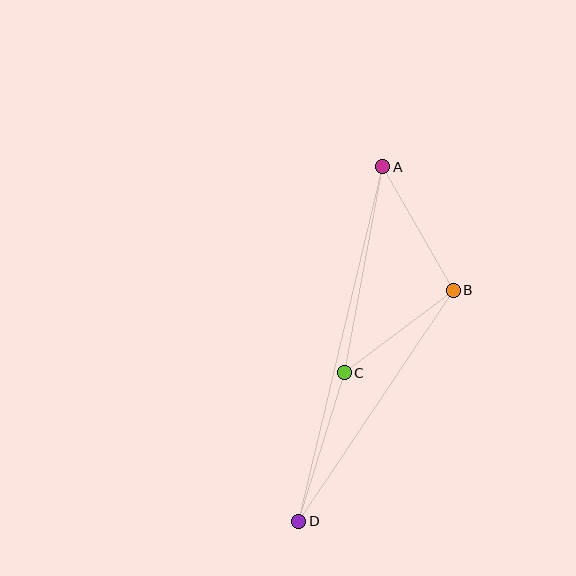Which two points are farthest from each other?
Points A and D are farthest from each other.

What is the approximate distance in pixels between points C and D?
The distance between C and D is approximately 155 pixels.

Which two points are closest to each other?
Points B and C are closest to each other.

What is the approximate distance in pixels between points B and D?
The distance between B and D is approximately 278 pixels.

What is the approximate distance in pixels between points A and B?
The distance between A and B is approximately 142 pixels.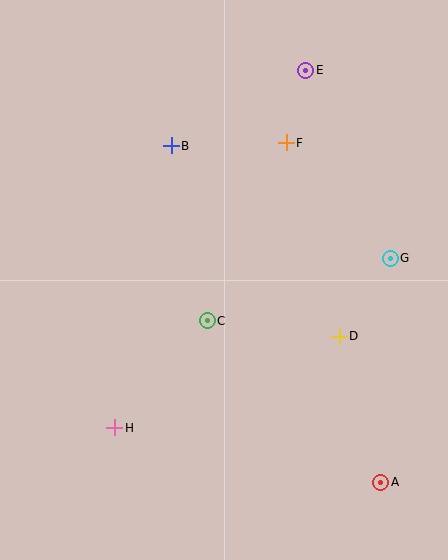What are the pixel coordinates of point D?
Point D is at (339, 336).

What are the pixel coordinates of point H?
Point H is at (115, 428).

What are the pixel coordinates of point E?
Point E is at (306, 70).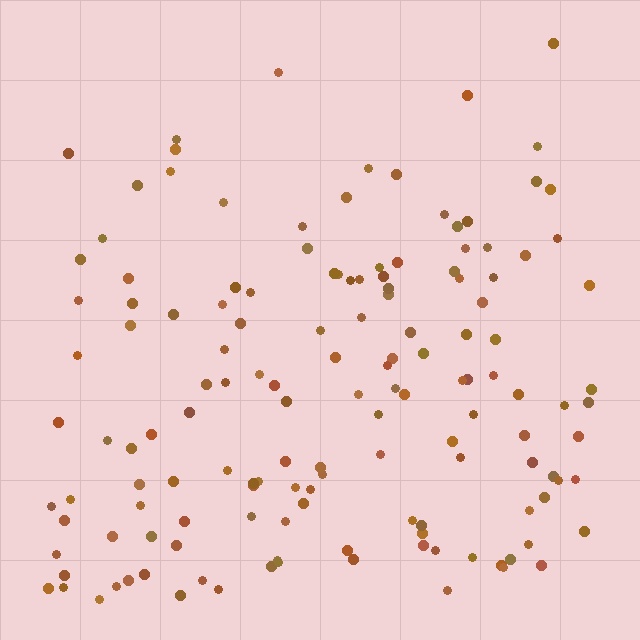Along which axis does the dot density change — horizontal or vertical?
Vertical.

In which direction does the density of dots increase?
From top to bottom, with the bottom side densest.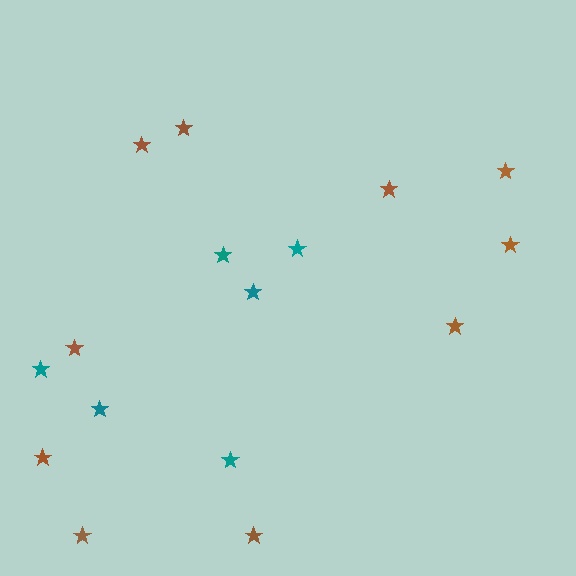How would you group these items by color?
There are 2 groups: one group of brown stars (10) and one group of teal stars (6).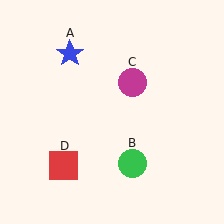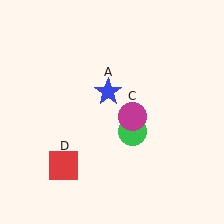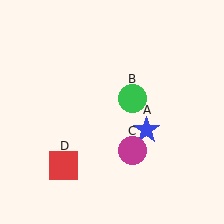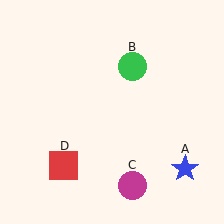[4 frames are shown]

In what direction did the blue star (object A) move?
The blue star (object A) moved down and to the right.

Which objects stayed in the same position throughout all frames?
Red square (object D) remained stationary.